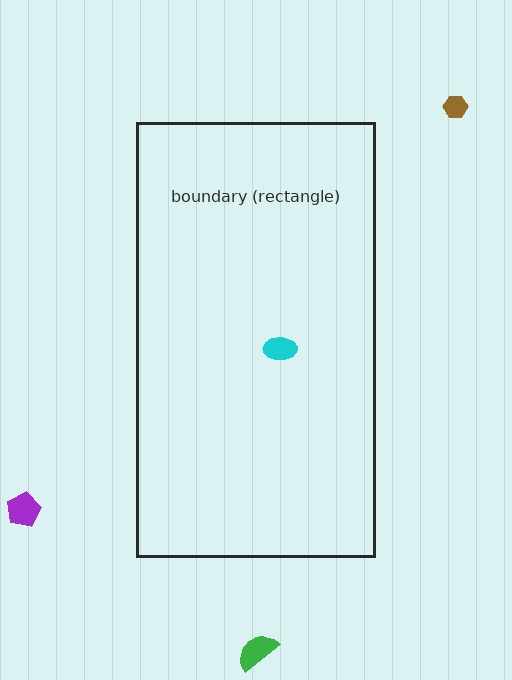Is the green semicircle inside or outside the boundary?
Outside.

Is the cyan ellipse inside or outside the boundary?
Inside.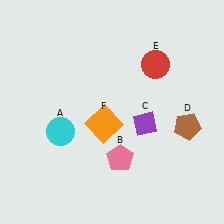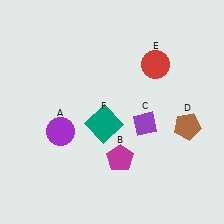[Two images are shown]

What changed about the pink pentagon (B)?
In Image 1, B is pink. In Image 2, it changed to magenta.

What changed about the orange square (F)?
In Image 1, F is orange. In Image 2, it changed to teal.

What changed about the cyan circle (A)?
In Image 1, A is cyan. In Image 2, it changed to purple.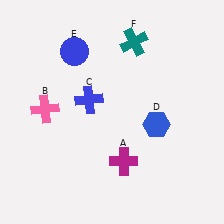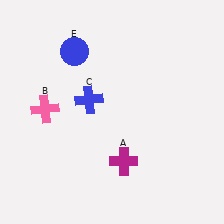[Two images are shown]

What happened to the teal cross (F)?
The teal cross (F) was removed in Image 2. It was in the top-right area of Image 1.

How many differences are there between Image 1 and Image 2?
There are 2 differences between the two images.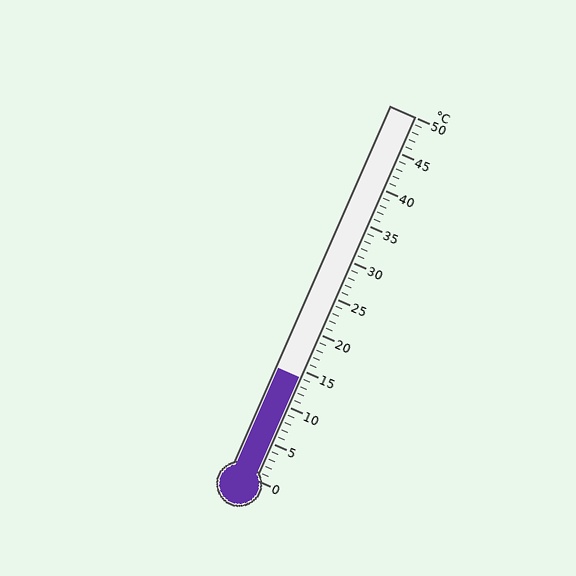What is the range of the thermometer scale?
The thermometer scale ranges from 0°C to 50°C.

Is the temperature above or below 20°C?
The temperature is below 20°C.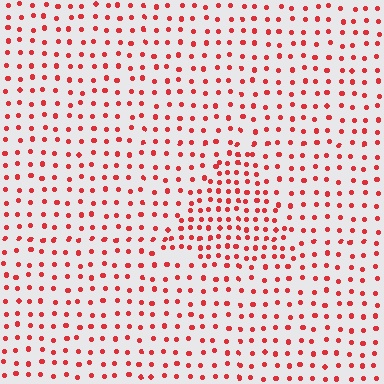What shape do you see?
I see a triangle.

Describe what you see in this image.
The image contains small red elements arranged at two different densities. A triangle-shaped region is visible where the elements are more densely packed than the surrounding area.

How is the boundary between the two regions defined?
The boundary is defined by a change in element density (approximately 1.8x ratio). All elements are the same color, size, and shape.